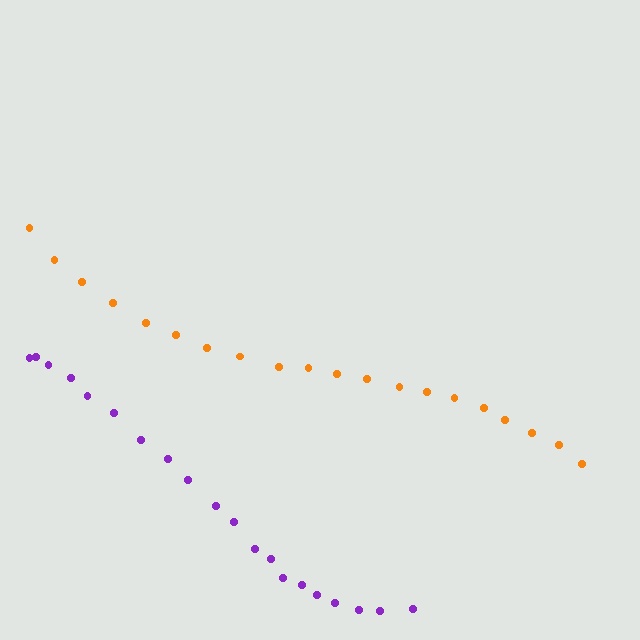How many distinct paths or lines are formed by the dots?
There are 2 distinct paths.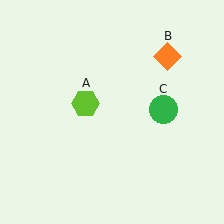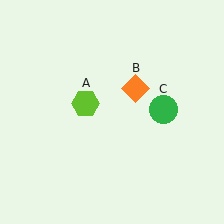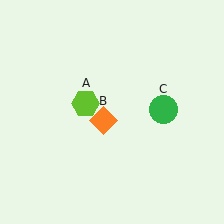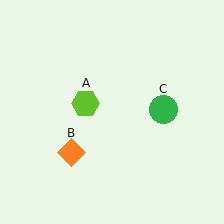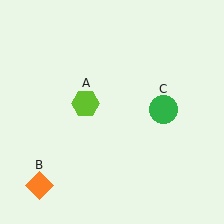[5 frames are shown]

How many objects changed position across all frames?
1 object changed position: orange diamond (object B).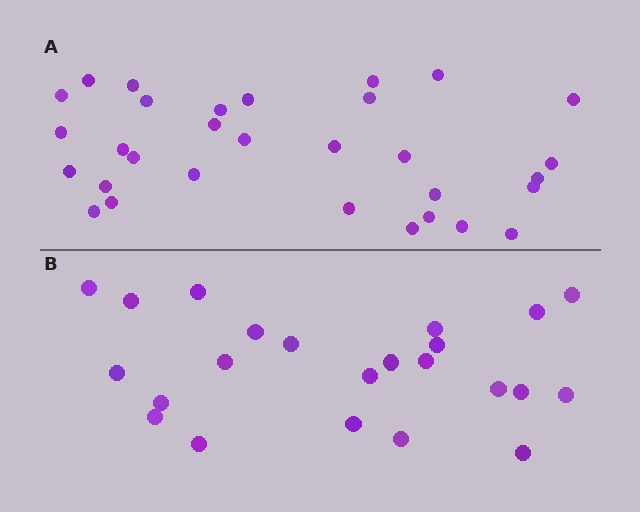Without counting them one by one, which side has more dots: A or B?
Region A (the top region) has more dots.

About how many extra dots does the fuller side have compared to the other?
Region A has roughly 8 or so more dots than region B.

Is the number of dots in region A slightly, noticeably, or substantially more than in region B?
Region A has noticeably more, but not dramatically so. The ratio is roughly 1.3 to 1.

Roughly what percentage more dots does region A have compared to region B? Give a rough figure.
About 35% more.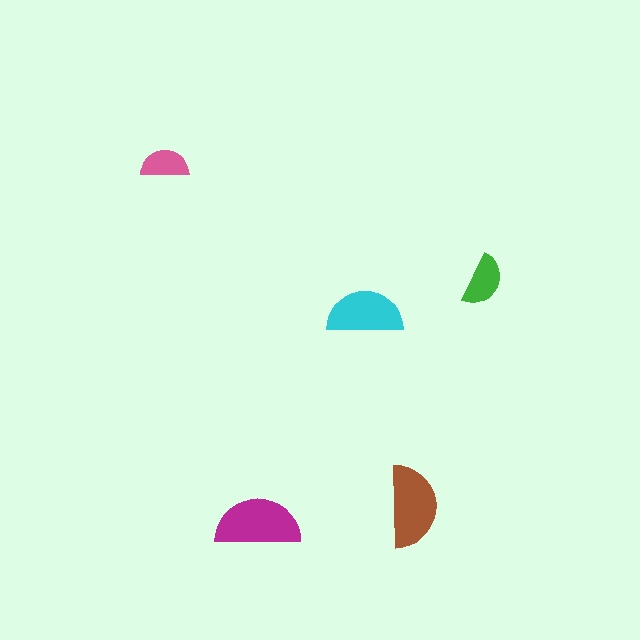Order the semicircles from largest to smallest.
the magenta one, the brown one, the cyan one, the green one, the pink one.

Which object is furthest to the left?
The pink semicircle is leftmost.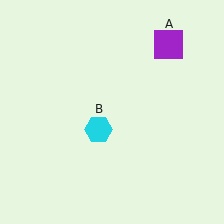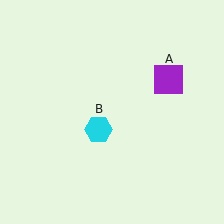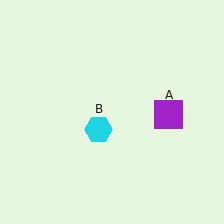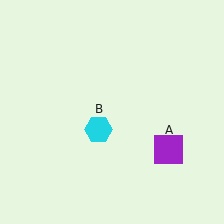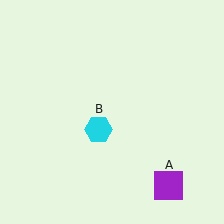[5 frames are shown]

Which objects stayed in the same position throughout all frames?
Cyan hexagon (object B) remained stationary.